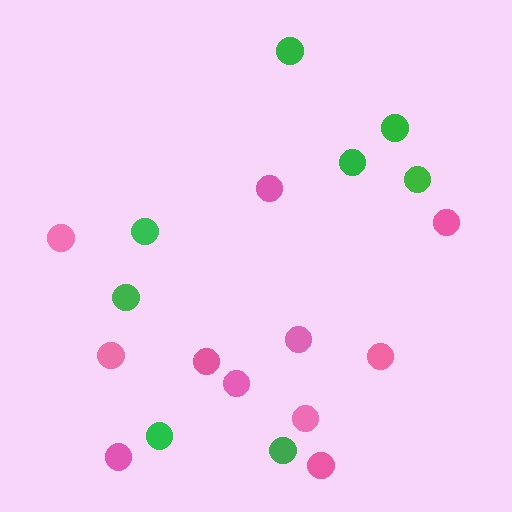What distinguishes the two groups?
There are 2 groups: one group of pink circles (11) and one group of green circles (8).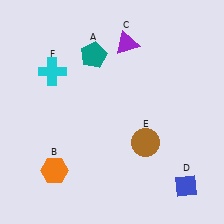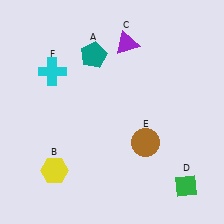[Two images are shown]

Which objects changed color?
B changed from orange to yellow. D changed from blue to green.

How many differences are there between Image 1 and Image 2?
There are 2 differences between the two images.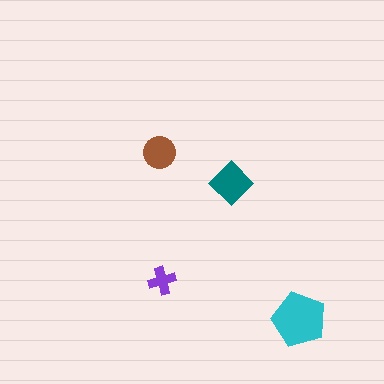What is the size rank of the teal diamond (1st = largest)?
2nd.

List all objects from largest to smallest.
The cyan pentagon, the teal diamond, the brown circle, the purple cross.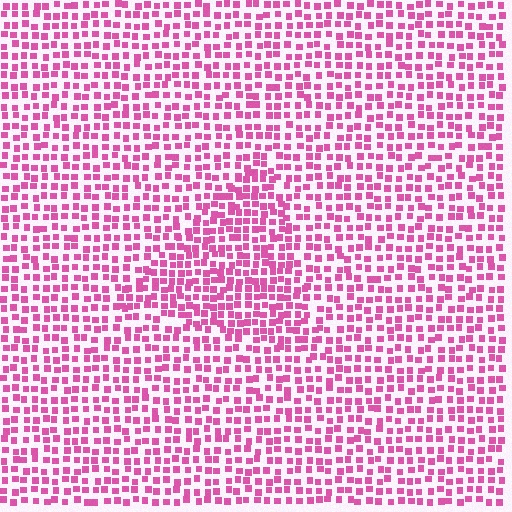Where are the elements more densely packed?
The elements are more densely packed inside the triangle boundary.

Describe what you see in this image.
The image contains small pink elements arranged at two different densities. A triangle-shaped region is visible where the elements are more densely packed than the surrounding area.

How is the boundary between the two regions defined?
The boundary is defined by a change in element density (approximately 1.5x ratio). All elements are the same color, size, and shape.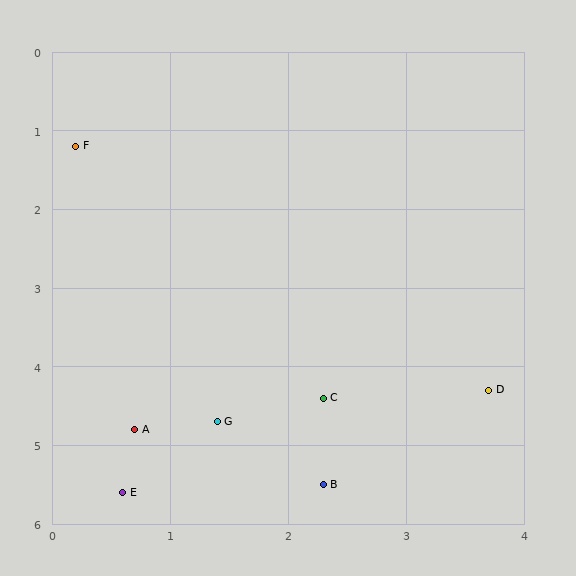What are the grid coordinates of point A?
Point A is at approximately (0.7, 4.8).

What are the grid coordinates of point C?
Point C is at approximately (2.3, 4.4).